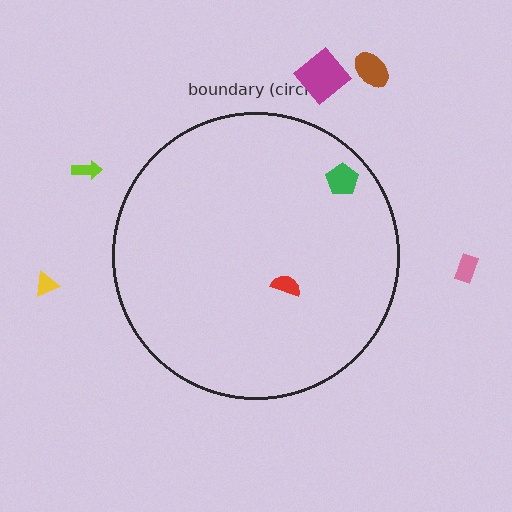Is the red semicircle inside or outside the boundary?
Inside.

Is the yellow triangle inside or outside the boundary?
Outside.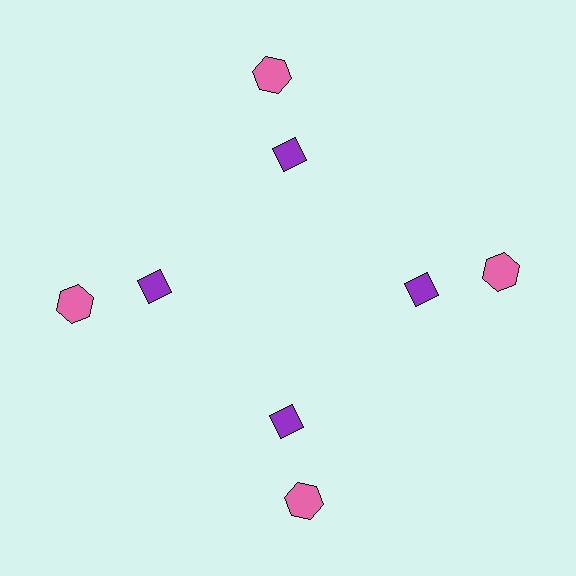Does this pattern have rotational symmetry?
Yes, this pattern has 4-fold rotational symmetry. It looks the same after rotating 90 degrees around the center.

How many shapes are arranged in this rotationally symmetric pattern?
There are 8 shapes, arranged in 4 groups of 2.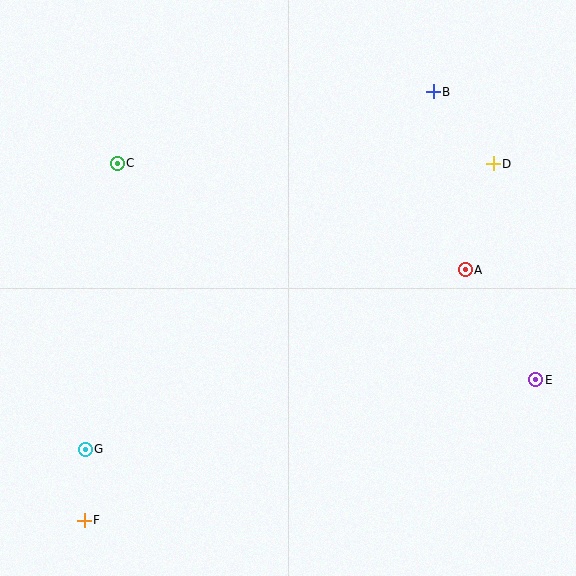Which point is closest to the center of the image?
Point A at (465, 270) is closest to the center.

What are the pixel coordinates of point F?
Point F is at (84, 520).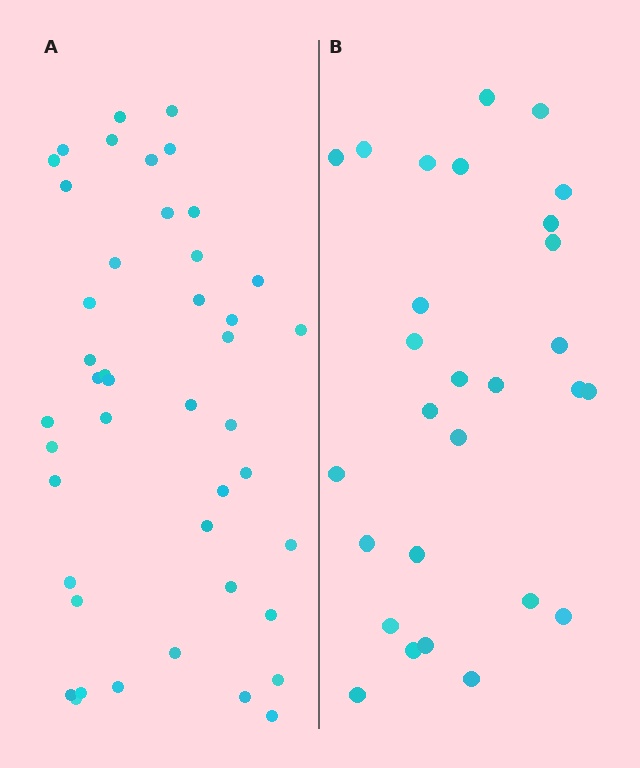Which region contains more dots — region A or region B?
Region A (the left region) has more dots.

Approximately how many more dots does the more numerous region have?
Region A has approximately 15 more dots than region B.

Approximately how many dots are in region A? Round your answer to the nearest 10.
About 40 dots. (The exact count is 44, which rounds to 40.)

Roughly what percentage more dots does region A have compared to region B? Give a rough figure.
About 55% more.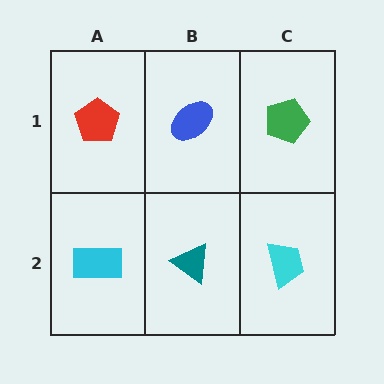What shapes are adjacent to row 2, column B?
A blue ellipse (row 1, column B), a cyan rectangle (row 2, column A), a cyan trapezoid (row 2, column C).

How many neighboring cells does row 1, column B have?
3.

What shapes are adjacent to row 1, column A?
A cyan rectangle (row 2, column A), a blue ellipse (row 1, column B).